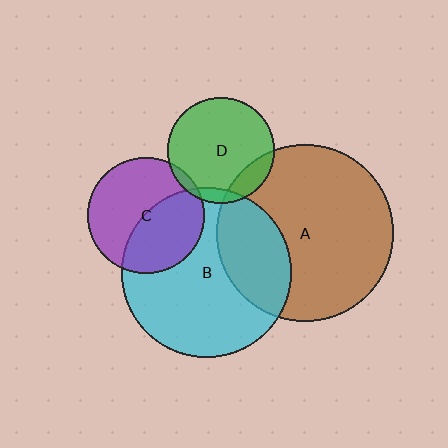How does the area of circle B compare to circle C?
Approximately 2.1 times.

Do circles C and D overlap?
Yes.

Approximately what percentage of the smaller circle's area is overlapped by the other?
Approximately 5%.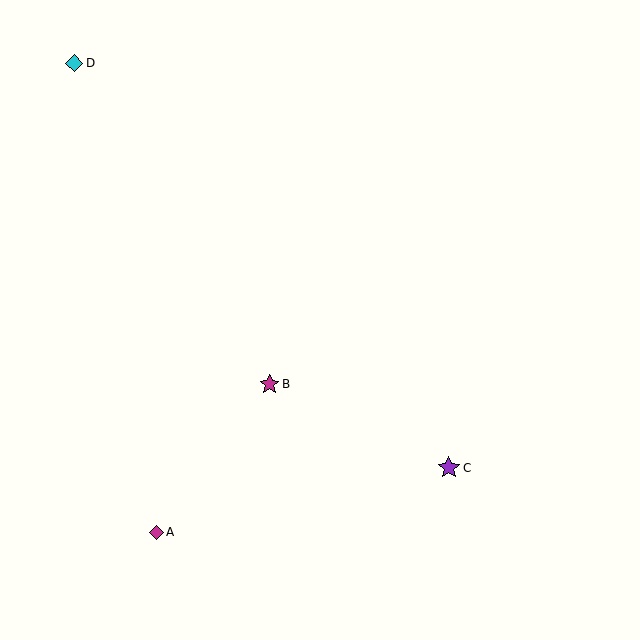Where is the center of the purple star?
The center of the purple star is at (449, 468).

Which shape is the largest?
The purple star (labeled C) is the largest.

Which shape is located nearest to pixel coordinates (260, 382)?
The magenta star (labeled B) at (270, 384) is nearest to that location.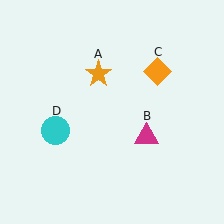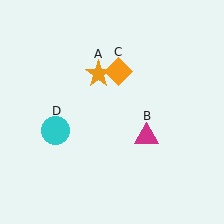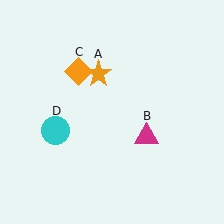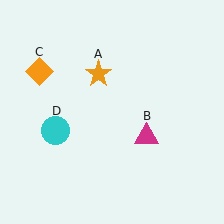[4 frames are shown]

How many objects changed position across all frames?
1 object changed position: orange diamond (object C).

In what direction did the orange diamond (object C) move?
The orange diamond (object C) moved left.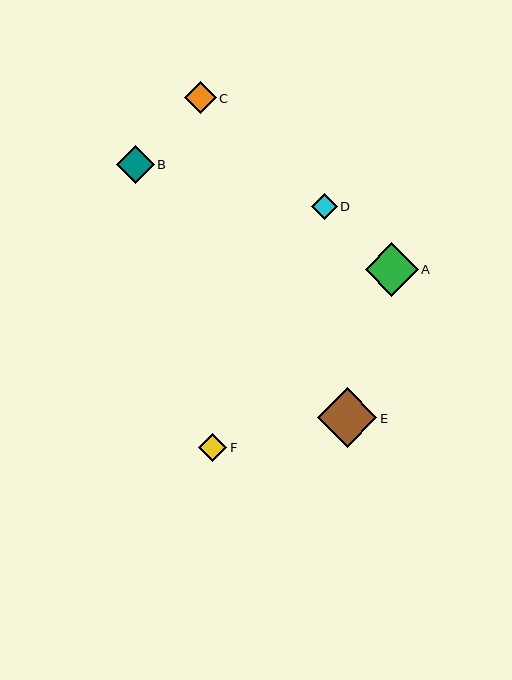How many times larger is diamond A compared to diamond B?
Diamond A is approximately 1.4 times the size of diamond B.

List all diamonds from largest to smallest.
From largest to smallest: E, A, B, C, F, D.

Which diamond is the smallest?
Diamond D is the smallest with a size of approximately 26 pixels.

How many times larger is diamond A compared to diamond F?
Diamond A is approximately 1.9 times the size of diamond F.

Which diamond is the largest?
Diamond E is the largest with a size of approximately 60 pixels.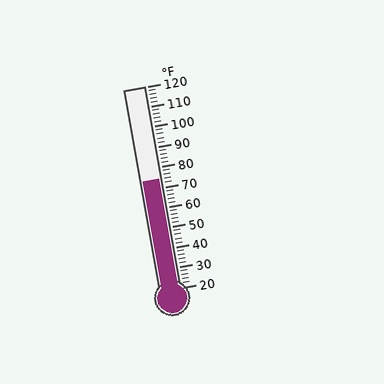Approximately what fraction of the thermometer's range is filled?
The thermometer is filled to approximately 55% of its range.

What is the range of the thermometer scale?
The thermometer scale ranges from 20°F to 120°F.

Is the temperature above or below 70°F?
The temperature is above 70°F.